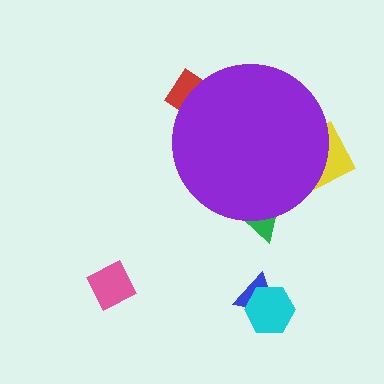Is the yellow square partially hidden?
Yes, the yellow square is partially hidden behind the purple circle.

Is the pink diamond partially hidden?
No, the pink diamond is fully visible.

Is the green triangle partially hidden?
Yes, the green triangle is partially hidden behind the purple circle.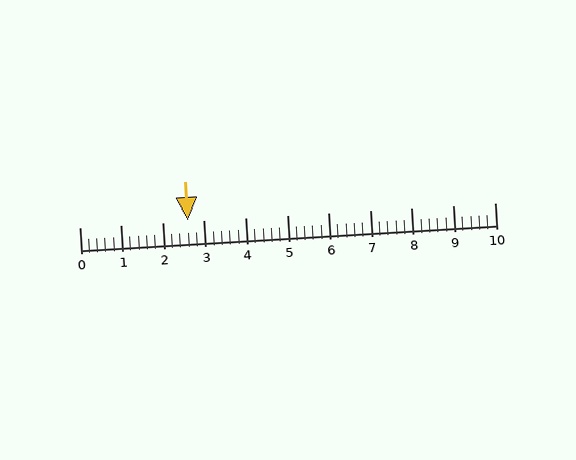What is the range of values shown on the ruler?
The ruler shows values from 0 to 10.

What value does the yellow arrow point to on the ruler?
The yellow arrow points to approximately 2.6.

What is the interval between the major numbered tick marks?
The major tick marks are spaced 1 units apart.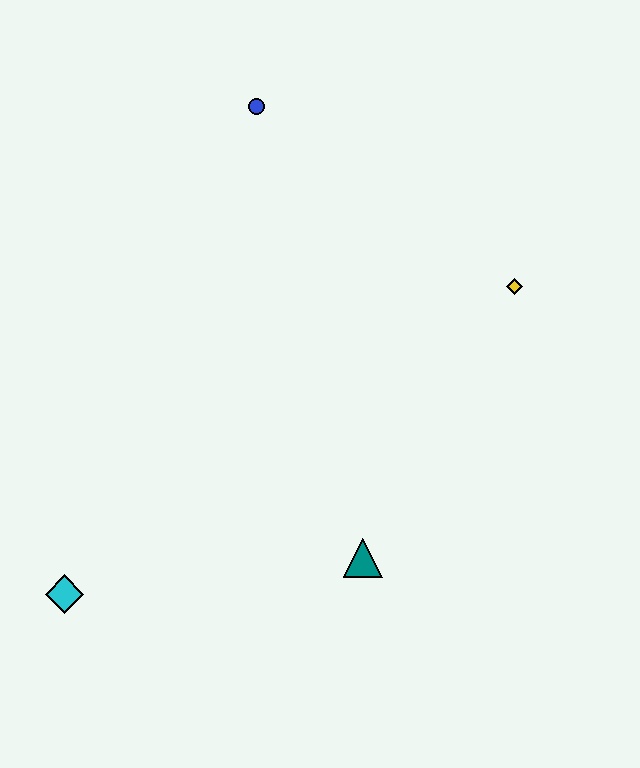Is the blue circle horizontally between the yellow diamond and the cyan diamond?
Yes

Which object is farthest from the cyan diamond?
The yellow diamond is farthest from the cyan diamond.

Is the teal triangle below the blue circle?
Yes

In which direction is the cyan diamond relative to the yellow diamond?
The cyan diamond is to the left of the yellow diamond.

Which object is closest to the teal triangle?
The cyan diamond is closest to the teal triangle.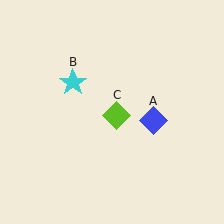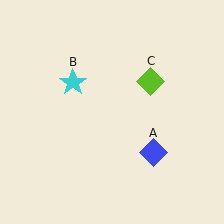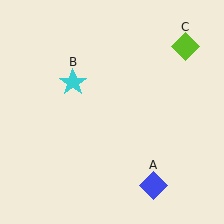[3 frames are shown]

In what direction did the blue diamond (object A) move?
The blue diamond (object A) moved down.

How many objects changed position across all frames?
2 objects changed position: blue diamond (object A), lime diamond (object C).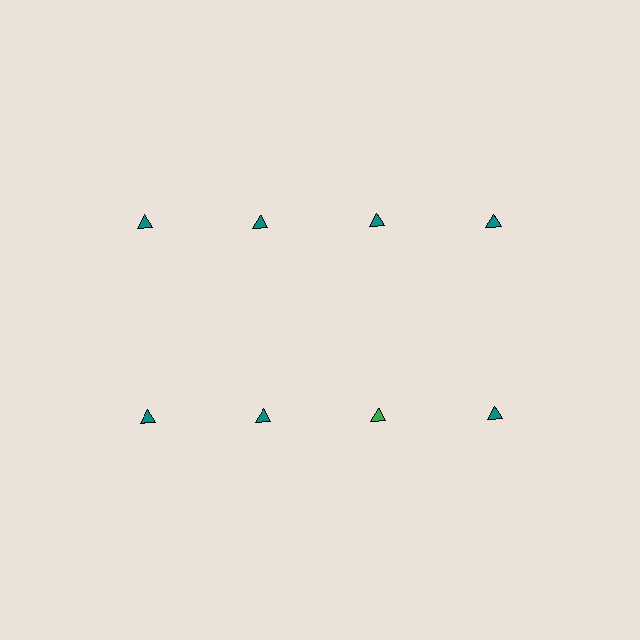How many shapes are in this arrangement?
There are 8 shapes arranged in a grid pattern.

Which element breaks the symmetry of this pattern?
The green triangle in the second row, center column breaks the symmetry. All other shapes are teal triangles.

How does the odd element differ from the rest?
It has a different color: green instead of teal.